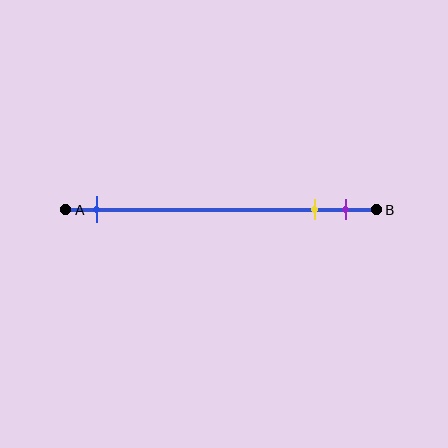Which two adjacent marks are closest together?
The yellow and purple marks are the closest adjacent pair.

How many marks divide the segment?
There are 3 marks dividing the segment.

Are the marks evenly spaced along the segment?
No, the marks are not evenly spaced.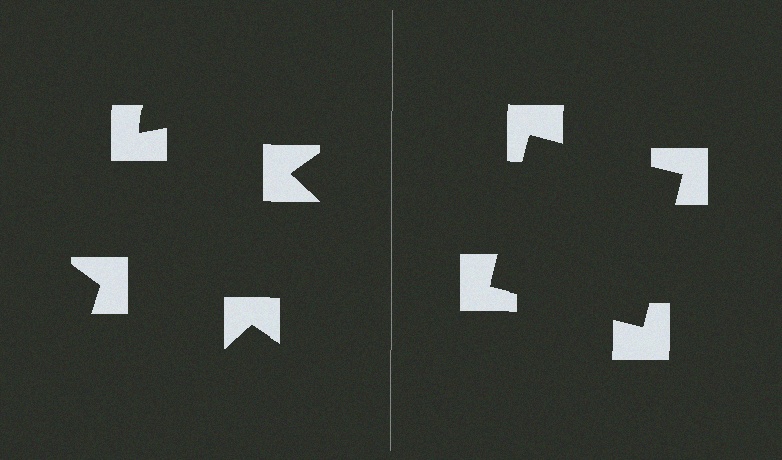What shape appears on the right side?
An illusory square.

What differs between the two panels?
The notched squares are positioned identically on both sides; only the wedge orientations differ. On the right they align to a square; on the left they are misaligned.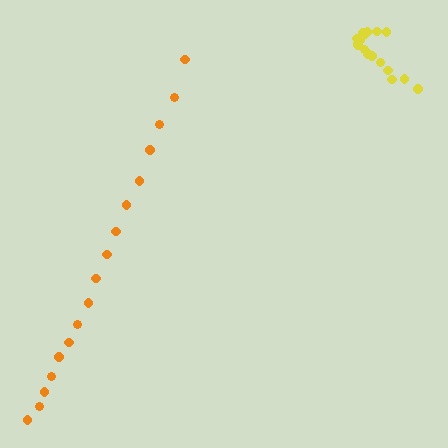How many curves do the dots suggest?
There are 2 distinct paths.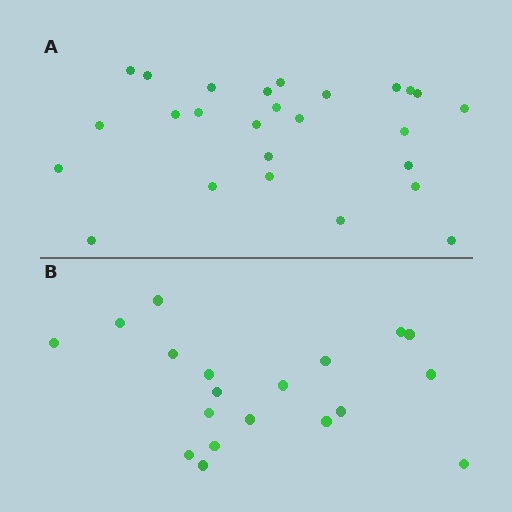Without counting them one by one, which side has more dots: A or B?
Region A (the top region) has more dots.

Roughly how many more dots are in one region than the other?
Region A has roughly 8 or so more dots than region B.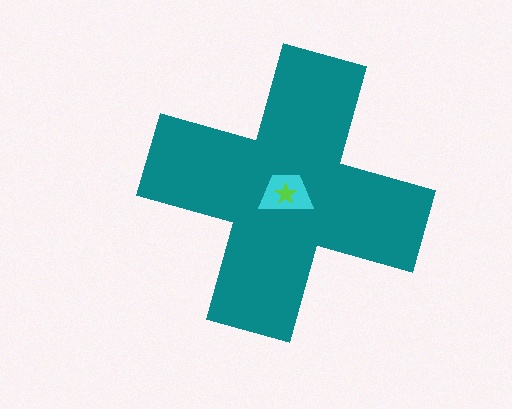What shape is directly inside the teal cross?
The cyan trapezoid.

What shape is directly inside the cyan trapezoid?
The lime star.